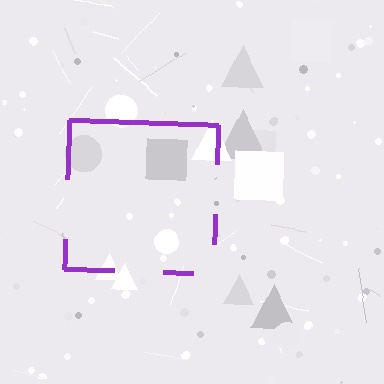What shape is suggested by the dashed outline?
The dashed outline suggests a square.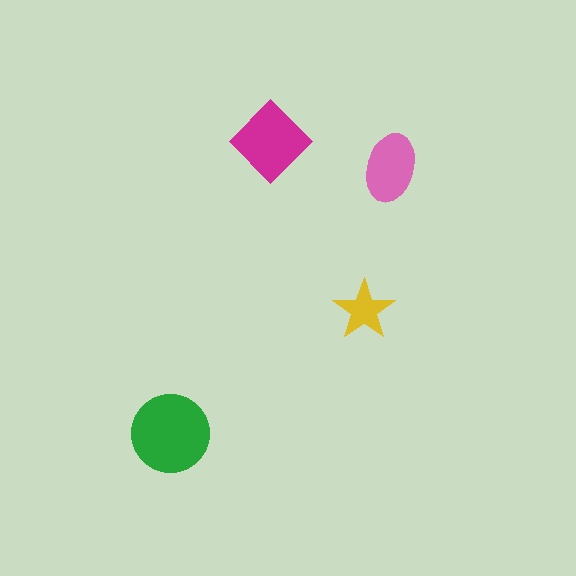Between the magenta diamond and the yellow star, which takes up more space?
The magenta diamond.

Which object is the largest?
The green circle.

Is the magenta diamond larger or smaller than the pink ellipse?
Larger.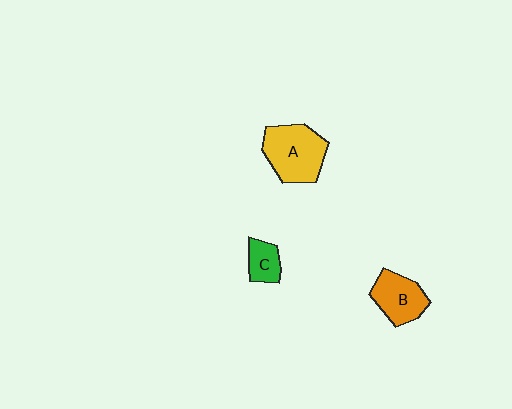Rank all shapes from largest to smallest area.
From largest to smallest: A (yellow), B (orange), C (green).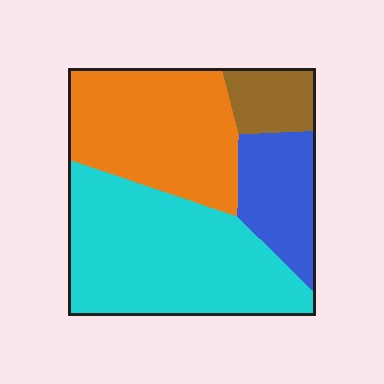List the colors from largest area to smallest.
From largest to smallest: cyan, orange, blue, brown.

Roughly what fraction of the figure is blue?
Blue takes up about one sixth (1/6) of the figure.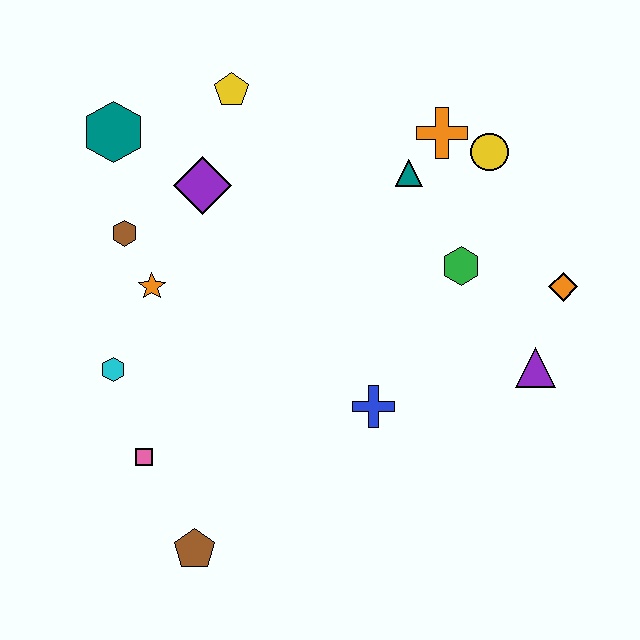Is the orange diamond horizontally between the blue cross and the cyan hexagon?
No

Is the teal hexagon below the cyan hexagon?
No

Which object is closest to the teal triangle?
The orange cross is closest to the teal triangle.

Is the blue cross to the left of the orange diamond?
Yes